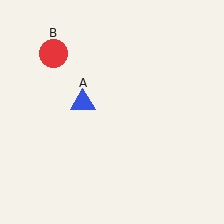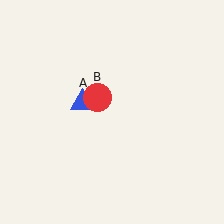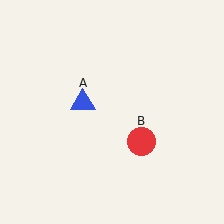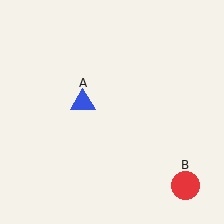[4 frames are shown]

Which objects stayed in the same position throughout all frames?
Blue triangle (object A) remained stationary.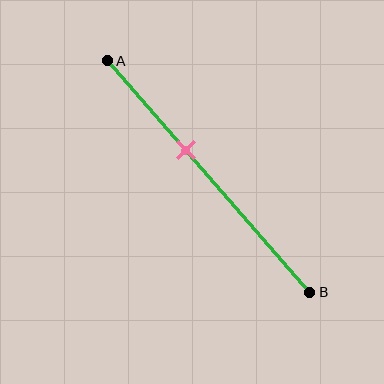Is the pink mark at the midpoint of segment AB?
No, the mark is at about 40% from A, not at the 50% midpoint.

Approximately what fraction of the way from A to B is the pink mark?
The pink mark is approximately 40% of the way from A to B.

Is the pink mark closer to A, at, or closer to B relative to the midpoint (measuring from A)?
The pink mark is closer to point A than the midpoint of segment AB.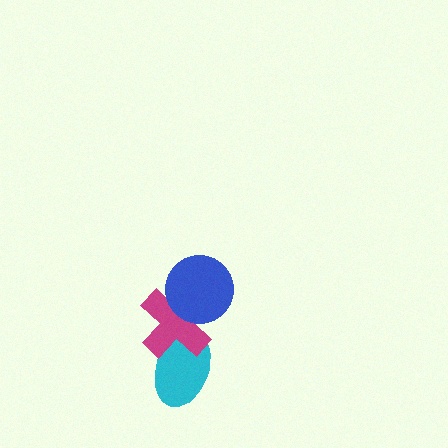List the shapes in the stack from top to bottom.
From top to bottom: the blue circle, the magenta cross, the cyan ellipse.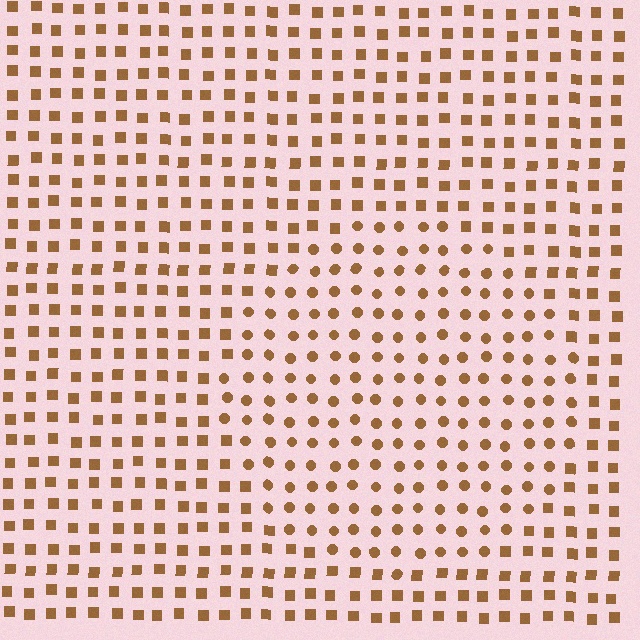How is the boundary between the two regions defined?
The boundary is defined by a change in element shape: circles inside vs. squares outside. All elements share the same color and spacing.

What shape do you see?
I see a circle.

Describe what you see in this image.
The image is filled with small brown elements arranged in a uniform grid. A circle-shaped region contains circles, while the surrounding area contains squares. The boundary is defined purely by the change in element shape.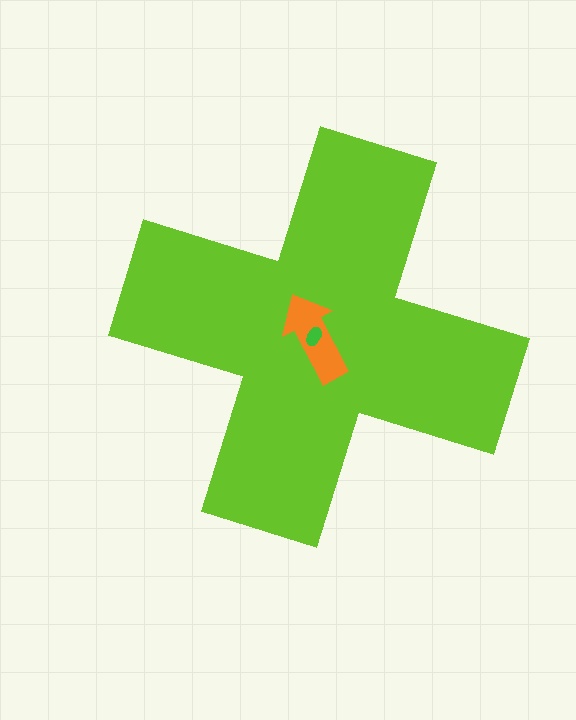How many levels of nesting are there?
3.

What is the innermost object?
The green ellipse.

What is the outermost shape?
The lime cross.